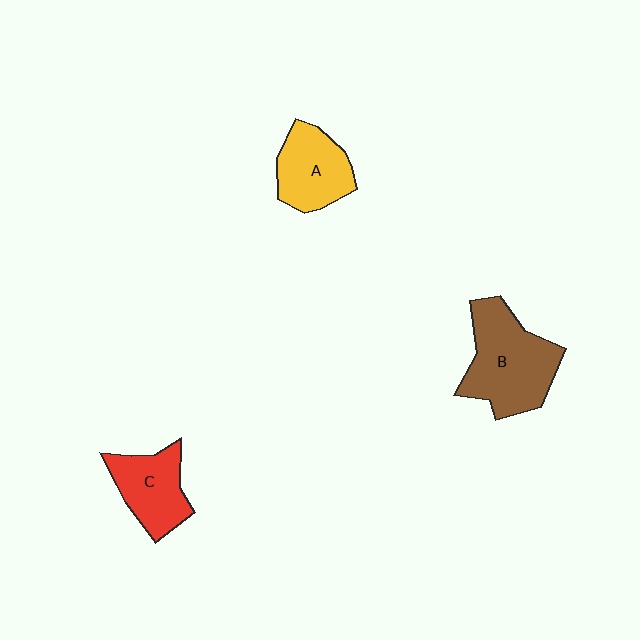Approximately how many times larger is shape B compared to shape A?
Approximately 1.5 times.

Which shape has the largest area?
Shape B (brown).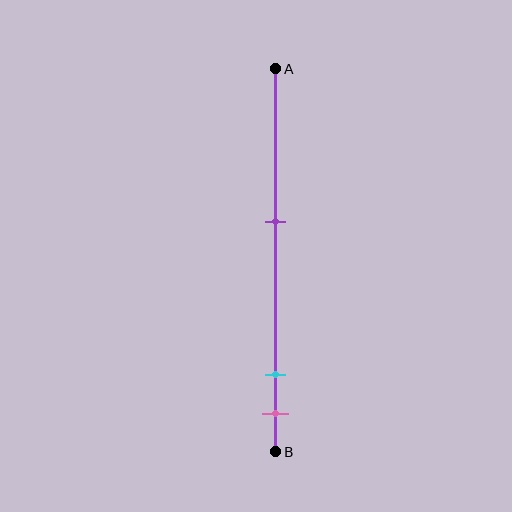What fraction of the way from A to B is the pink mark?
The pink mark is approximately 90% (0.9) of the way from A to B.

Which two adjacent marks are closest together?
The cyan and pink marks are the closest adjacent pair.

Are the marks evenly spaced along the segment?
No, the marks are not evenly spaced.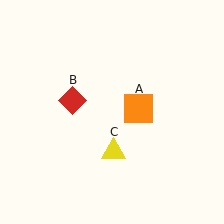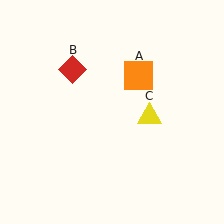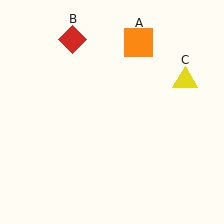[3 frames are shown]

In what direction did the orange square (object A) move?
The orange square (object A) moved up.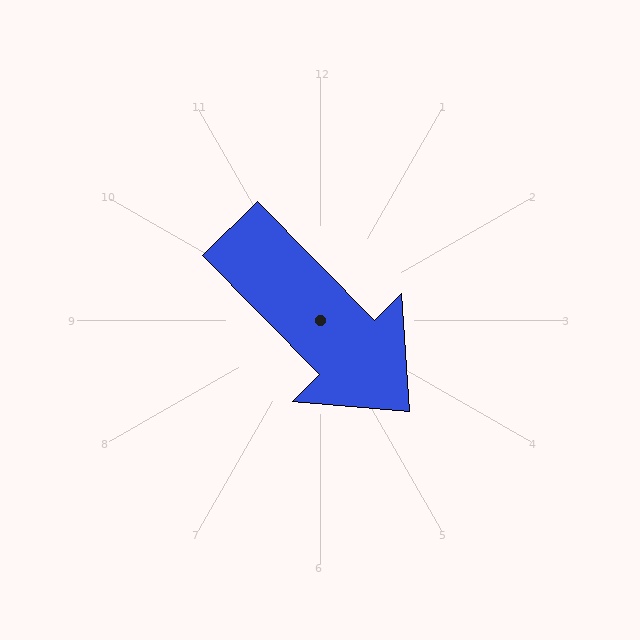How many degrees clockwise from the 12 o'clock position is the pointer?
Approximately 135 degrees.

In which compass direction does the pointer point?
Southeast.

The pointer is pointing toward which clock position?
Roughly 5 o'clock.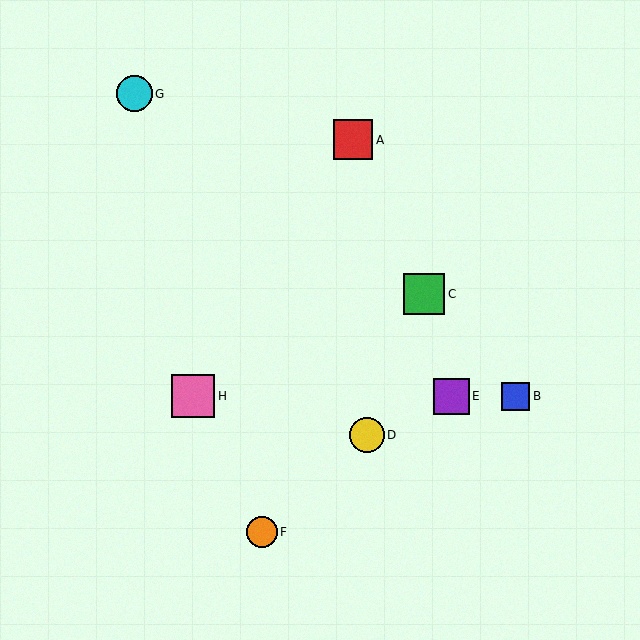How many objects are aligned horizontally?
3 objects (B, E, H) are aligned horizontally.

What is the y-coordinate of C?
Object C is at y≈294.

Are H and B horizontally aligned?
Yes, both are at y≈396.